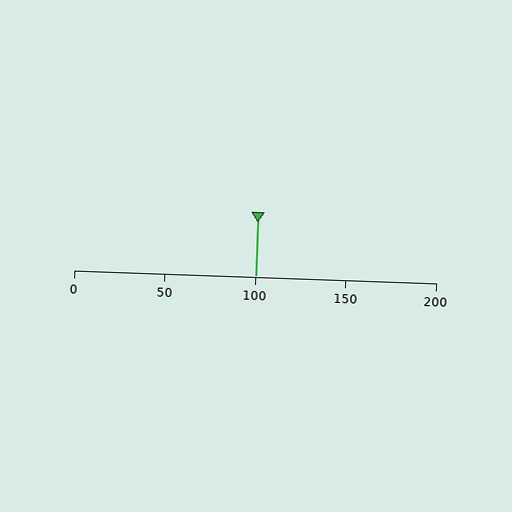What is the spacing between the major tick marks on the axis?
The major ticks are spaced 50 apart.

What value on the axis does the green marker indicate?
The marker indicates approximately 100.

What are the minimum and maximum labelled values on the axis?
The axis runs from 0 to 200.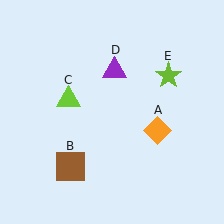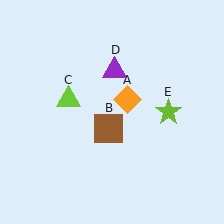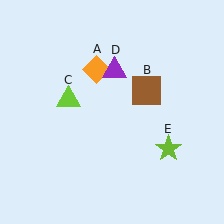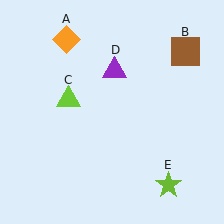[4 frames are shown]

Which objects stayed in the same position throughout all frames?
Lime triangle (object C) and purple triangle (object D) remained stationary.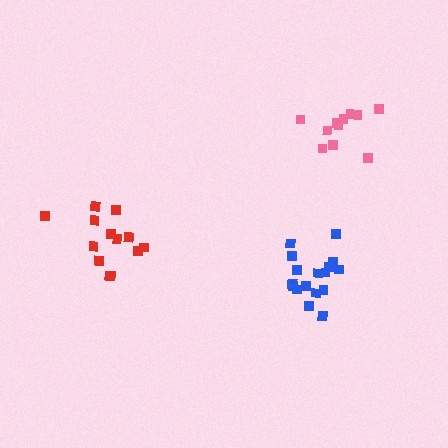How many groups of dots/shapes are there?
There are 3 groups.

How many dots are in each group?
Group 1: 13 dots, Group 2: 17 dots, Group 3: 11 dots (41 total).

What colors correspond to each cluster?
The clusters are colored: red, blue, pink.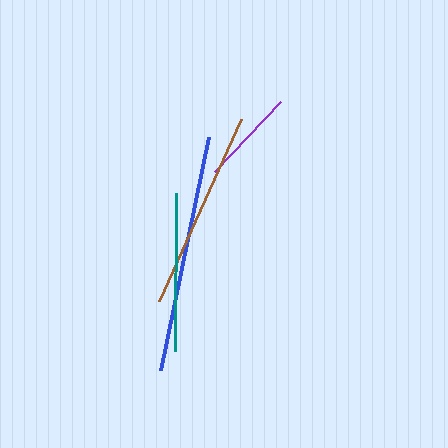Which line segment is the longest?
The blue line is the longest at approximately 238 pixels.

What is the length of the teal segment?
The teal segment is approximately 158 pixels long.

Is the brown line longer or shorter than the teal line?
The brown line is longer than the teal line.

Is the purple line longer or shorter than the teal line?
The teal line is longer than the purple line.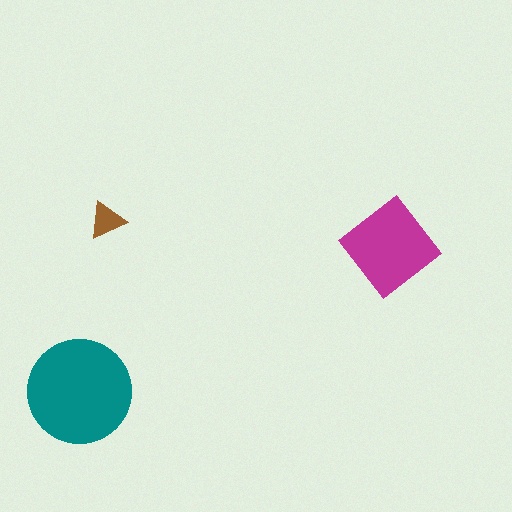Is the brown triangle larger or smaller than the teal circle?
Smaller.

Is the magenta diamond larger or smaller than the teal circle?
Smaller.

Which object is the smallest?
The brown triangle.